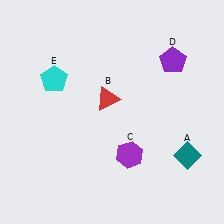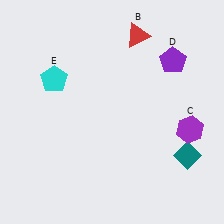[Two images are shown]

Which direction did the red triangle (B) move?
The red triangle (B) moved up.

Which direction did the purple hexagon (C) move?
The purple hexagon (C) moved right.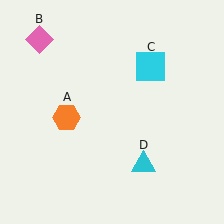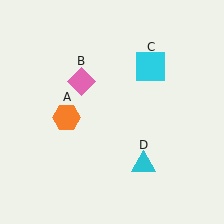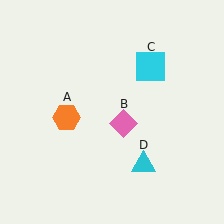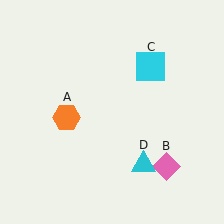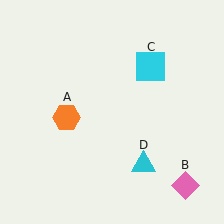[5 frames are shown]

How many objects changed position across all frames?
1 object changed position: pink diamond (object B).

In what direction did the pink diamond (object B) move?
The pink diamond (object B) moved down and to the right.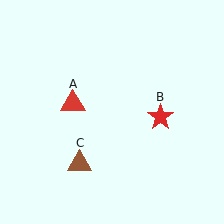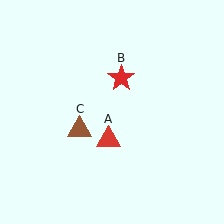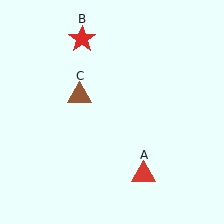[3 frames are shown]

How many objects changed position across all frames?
3 objects changed position: red triangle (object A), red star (object B), brown triangle (object C).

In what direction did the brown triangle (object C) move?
The brown triangle (object C) moved up.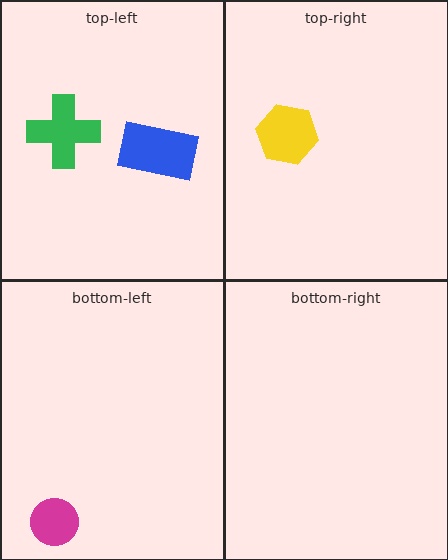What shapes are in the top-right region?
The yellow hexagon.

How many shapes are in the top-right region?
1.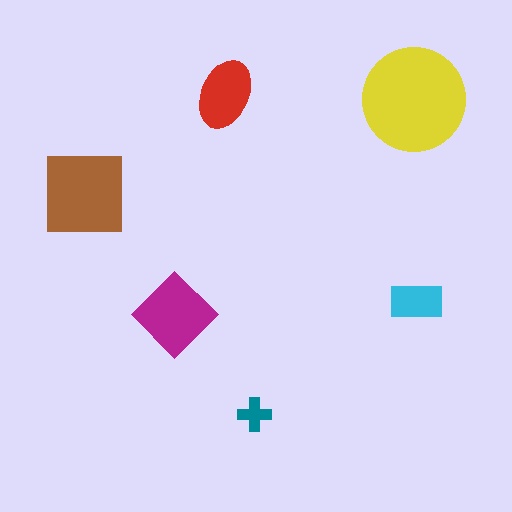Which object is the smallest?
The teal cross.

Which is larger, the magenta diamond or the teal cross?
The magenta diamond.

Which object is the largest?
The yellow circle.